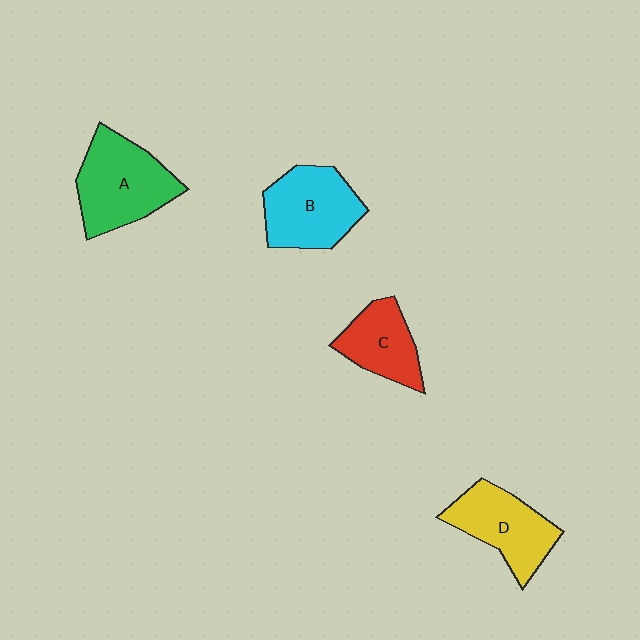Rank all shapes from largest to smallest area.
From largest to smallest: A (green), B (cyan), D (yellow), C (red).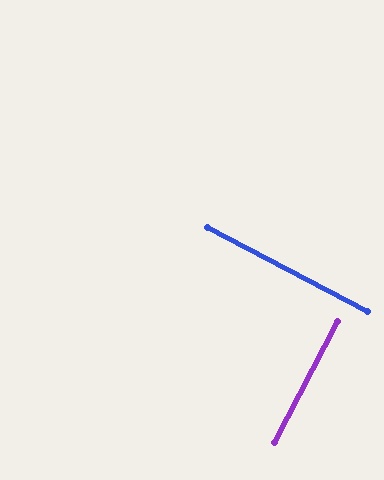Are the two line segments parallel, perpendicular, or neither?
Perpendicular — they meet at approximately 90°.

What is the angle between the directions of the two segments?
Approximately 90 degrees.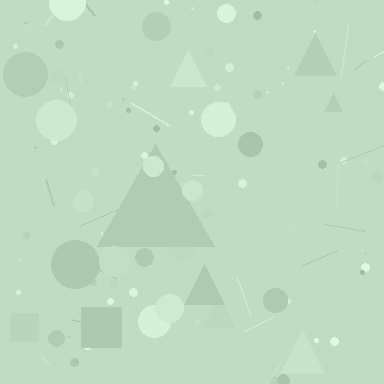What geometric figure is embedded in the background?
A triangle is embedded in the background.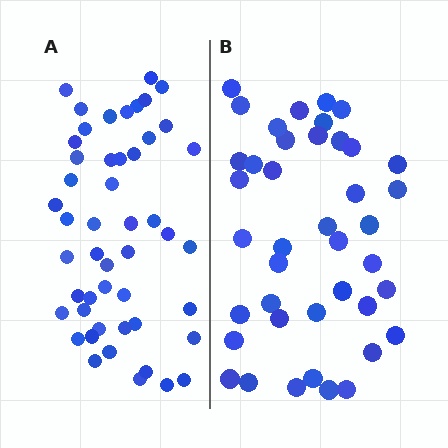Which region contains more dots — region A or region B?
Region A (the left region) has more dots.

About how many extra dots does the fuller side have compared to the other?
Region A has roughly 8 or so more dots than region B.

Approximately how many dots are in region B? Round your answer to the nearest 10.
About 40 dots. (The exact count is 41, which rounds to 40.)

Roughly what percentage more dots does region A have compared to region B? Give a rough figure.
About 20% more.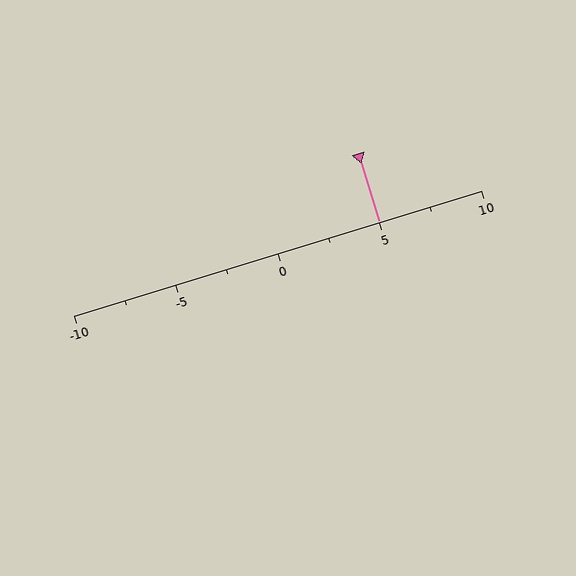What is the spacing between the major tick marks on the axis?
The major ticks are spaced 5 apart.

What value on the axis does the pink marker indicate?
The marker indicates approximately 5.